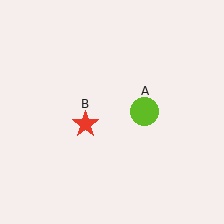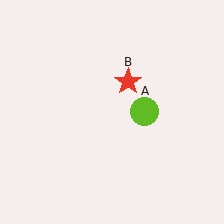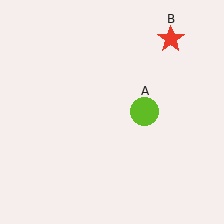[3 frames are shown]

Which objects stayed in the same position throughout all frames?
Lime circle (object A) remained stationary.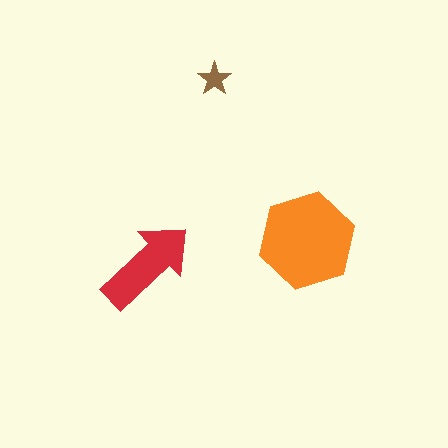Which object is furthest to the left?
The red arrow is leftmost.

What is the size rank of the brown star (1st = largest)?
3rd.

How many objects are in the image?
There are 3 objects in the image.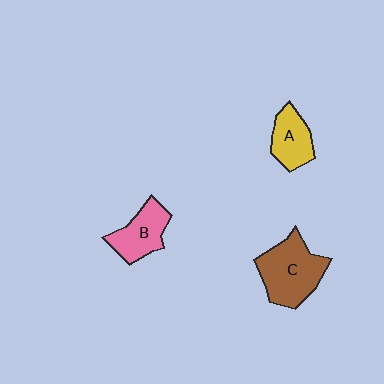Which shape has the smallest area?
Shape A (yellow).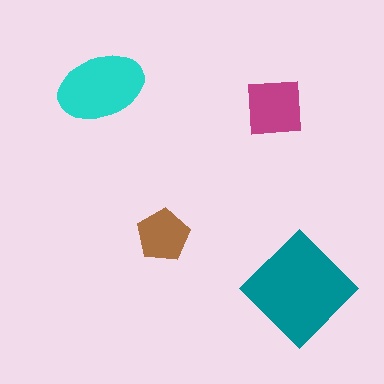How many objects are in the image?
There are 4 objects in the image.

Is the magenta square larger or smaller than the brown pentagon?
Larger.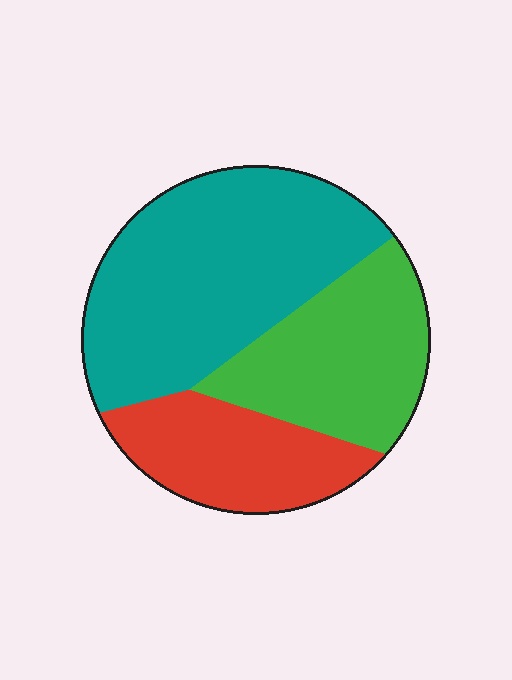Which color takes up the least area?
Red, at roughly 25%.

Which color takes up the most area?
Teal, at roughly 50%.